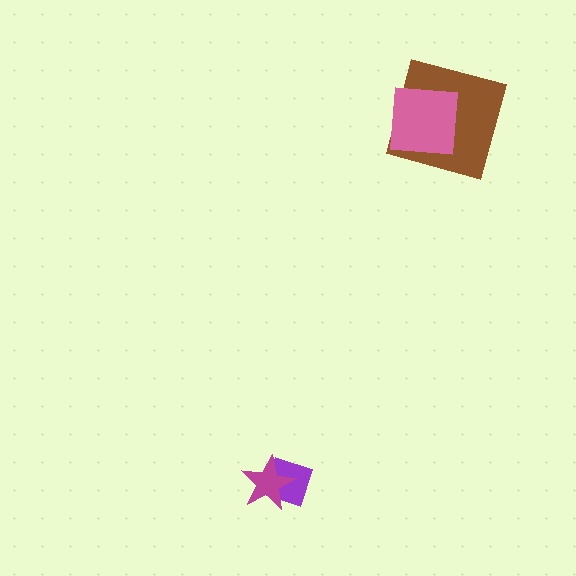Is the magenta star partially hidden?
No, no other shape covers it.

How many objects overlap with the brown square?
1 object overlaps with the brown square.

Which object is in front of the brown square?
The pink square is in front of the brown square.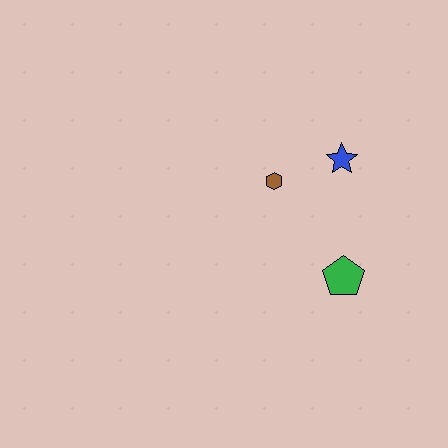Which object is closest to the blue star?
The brown hexagon is closest to the blue star.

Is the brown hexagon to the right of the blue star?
No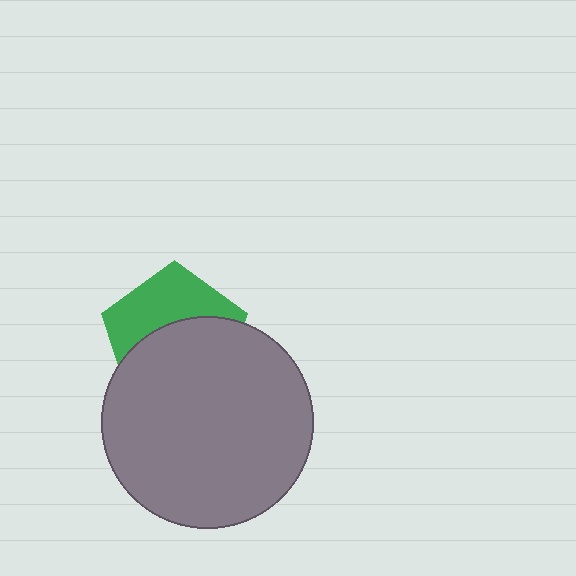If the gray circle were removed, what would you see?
You would see the complete green pentagon.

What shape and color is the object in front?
The object in front is a gray circle.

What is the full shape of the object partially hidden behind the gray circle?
The partially hidden object is a green pentagon.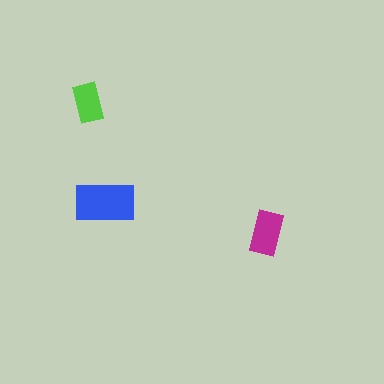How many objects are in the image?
There are 3 objects in the image.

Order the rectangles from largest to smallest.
the blue one, the magenta one, the lime one.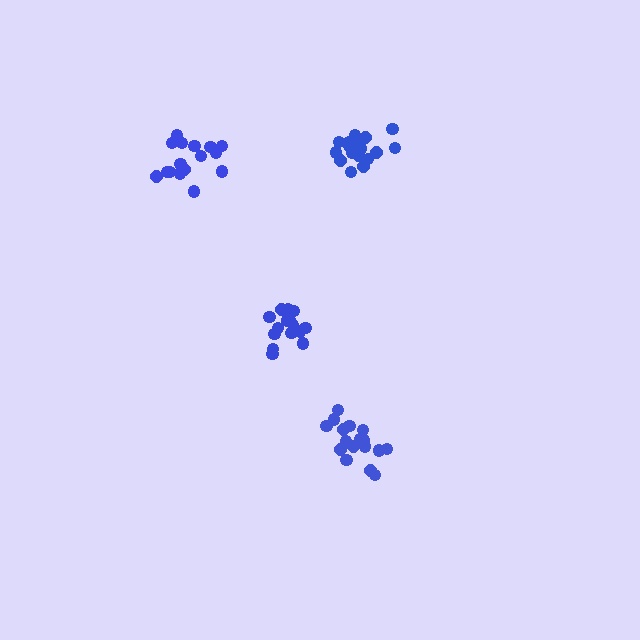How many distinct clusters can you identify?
There are 4 distinct clusters.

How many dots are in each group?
Group 1: 16 dots, Group 2: 16 dots, Group 3: 17 dots, Group 4: 19 dots (68 total).